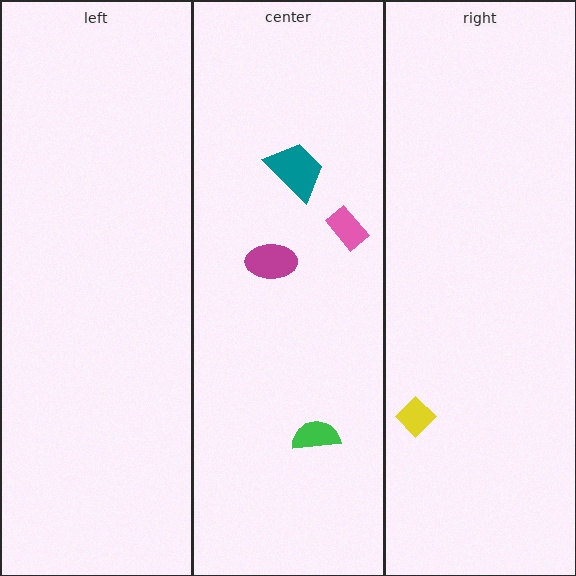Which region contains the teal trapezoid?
The center region.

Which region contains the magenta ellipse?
The center region.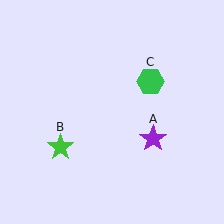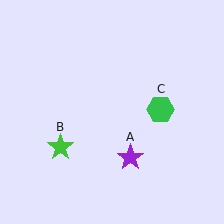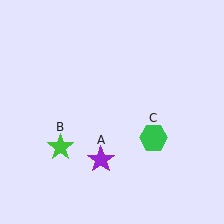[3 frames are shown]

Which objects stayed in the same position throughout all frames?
Green star (object B) remained stationary.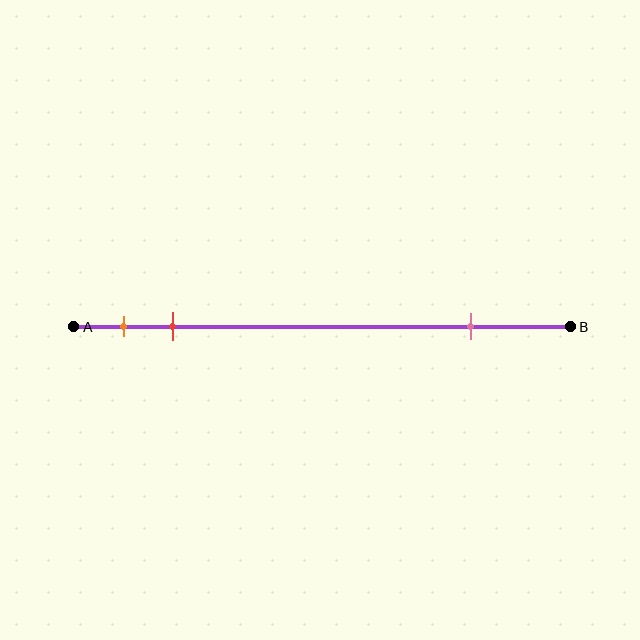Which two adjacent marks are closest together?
The orange and red marks are the closest adjacent pair.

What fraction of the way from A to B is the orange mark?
The orange mark is approximately 10% (0.1) of the way from A to B.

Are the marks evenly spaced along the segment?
No, the marks are not evenly spaced.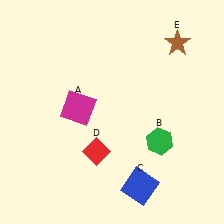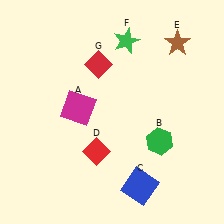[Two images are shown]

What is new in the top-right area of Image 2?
A green star (F) was added in the top-right area of Image 2.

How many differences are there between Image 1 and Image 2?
There are 2 differences between the two images.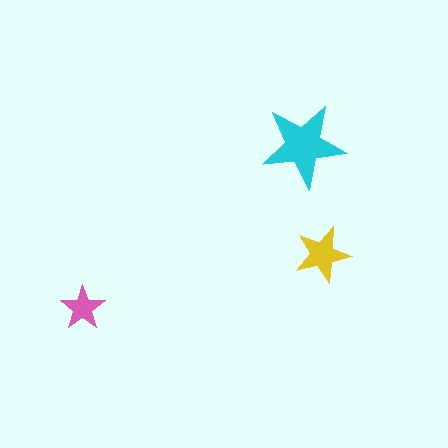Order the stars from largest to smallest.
the cyan one, the yellow one, the pink one.